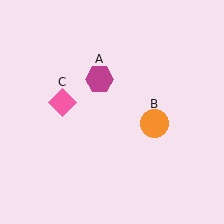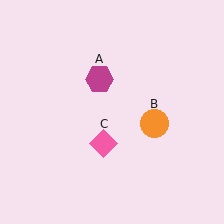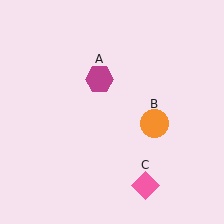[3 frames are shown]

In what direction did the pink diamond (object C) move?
The pink diamond (object C) moved down and to the right.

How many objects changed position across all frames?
1 object changed position: pink diamond (object C).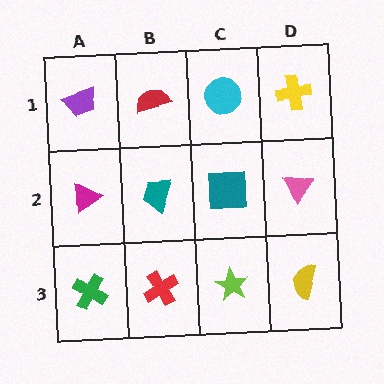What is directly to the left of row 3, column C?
A red cross.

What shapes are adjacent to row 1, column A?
A magenta triangle (row 2, column A), a red semicircle (row 1, column B).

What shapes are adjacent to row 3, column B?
A teal trapezoid (row 2, column B), a green cross (row 3, column A), a lime star (row 3, column C).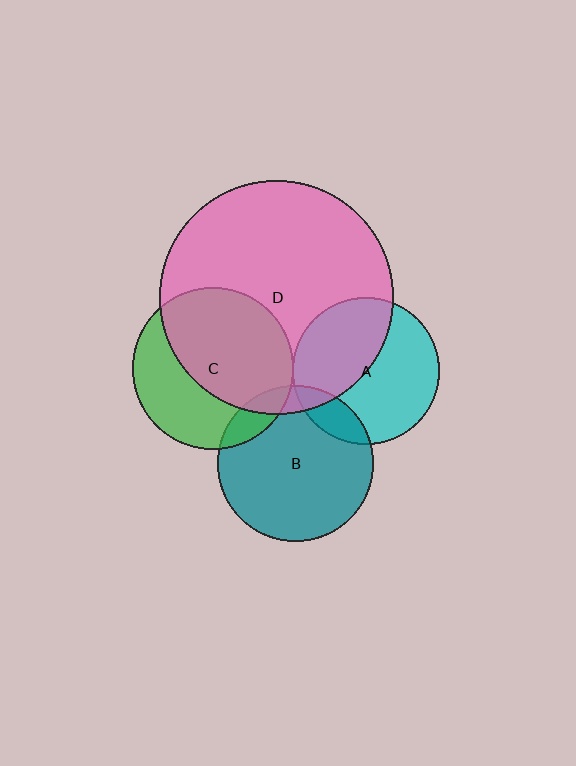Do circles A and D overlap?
Yes.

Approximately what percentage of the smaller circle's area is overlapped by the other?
Approximately 45%.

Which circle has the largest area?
Circle D (pink).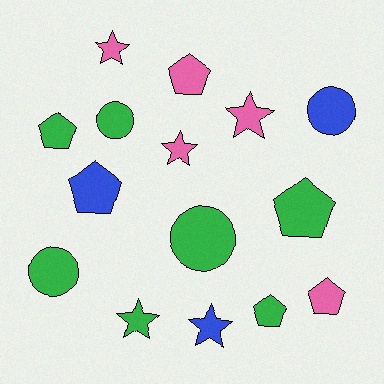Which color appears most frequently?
Green, with 7 objects.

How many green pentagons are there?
There are 3 green pentagons.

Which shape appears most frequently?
Pentagon, with 6 objects.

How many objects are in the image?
There are 15 objects.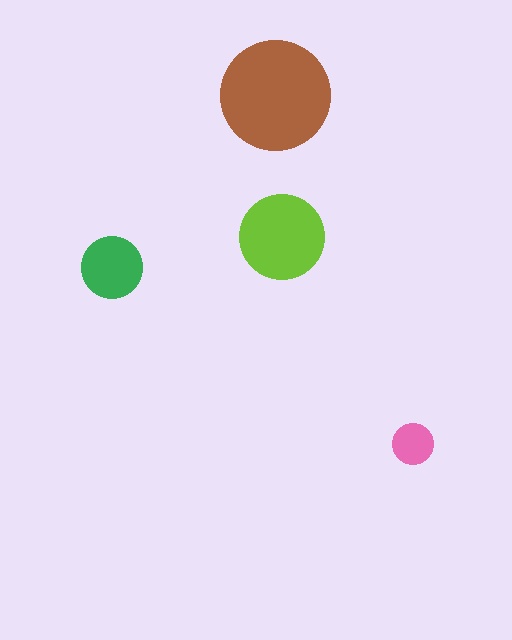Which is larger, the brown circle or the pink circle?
The brown one.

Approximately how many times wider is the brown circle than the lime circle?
About 1.5 times wider.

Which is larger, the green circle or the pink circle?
The green one.